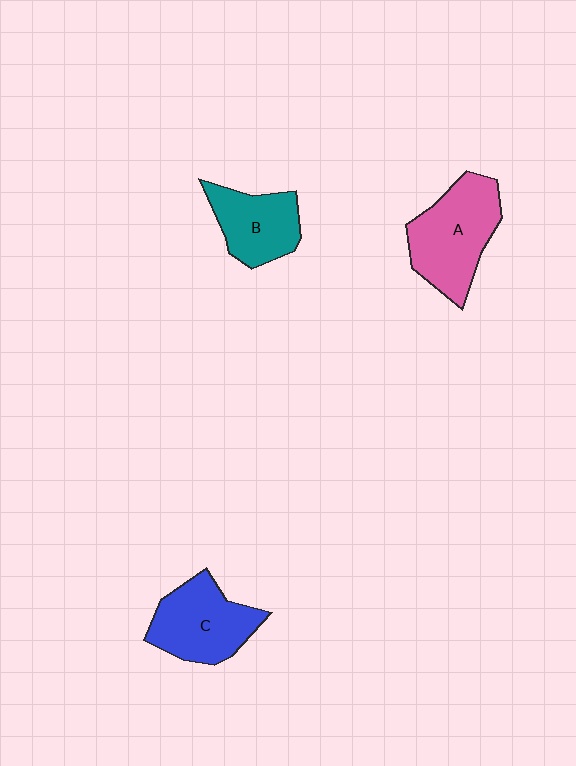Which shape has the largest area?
Shape A (pink).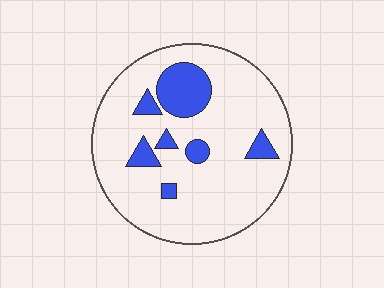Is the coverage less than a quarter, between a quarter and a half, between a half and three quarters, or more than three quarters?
Less than a quarter.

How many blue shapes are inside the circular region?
7.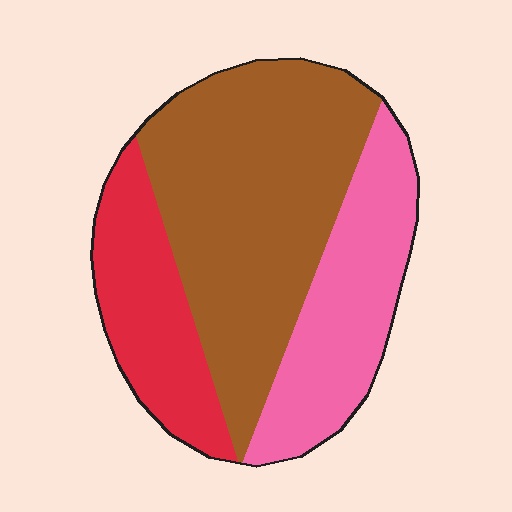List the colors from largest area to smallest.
From largest to smallest: brown, pink, red.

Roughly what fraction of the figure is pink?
Pink takes up between a sixth and a third of the figure.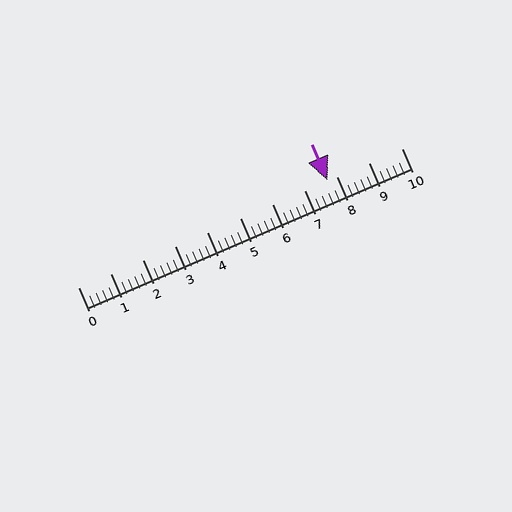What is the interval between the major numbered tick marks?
The major tick marks are spaced 1 units apart.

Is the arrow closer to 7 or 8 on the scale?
The arrow is closer to 8.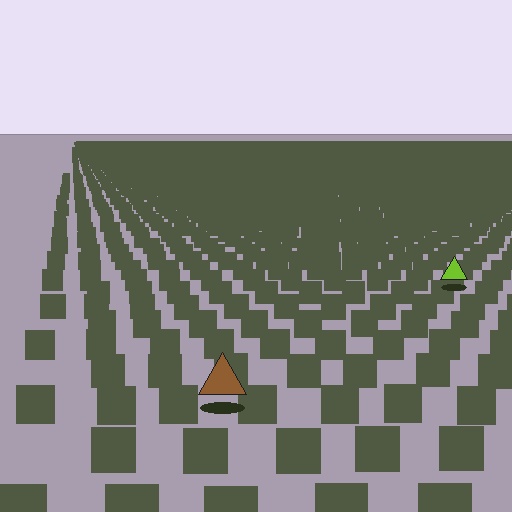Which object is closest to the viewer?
The brown triangle is closest. The texture marks near it are larger and more spread out.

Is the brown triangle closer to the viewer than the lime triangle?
Yes. The brown triangle is closer — you can tell from the texture gradient: the ground texture is coarser near it.